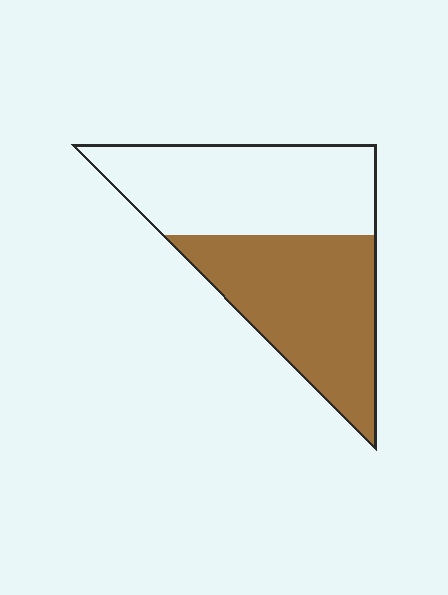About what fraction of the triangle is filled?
About one half (1/2).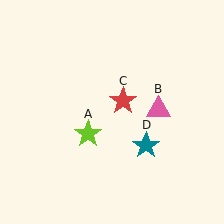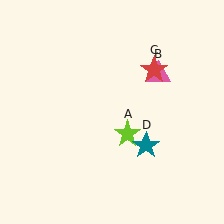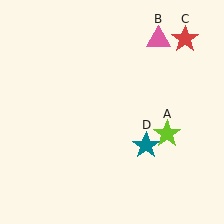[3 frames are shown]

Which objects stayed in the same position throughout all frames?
Teal star (object D) remained stationary.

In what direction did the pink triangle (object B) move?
The pink triangle (object B) moved up.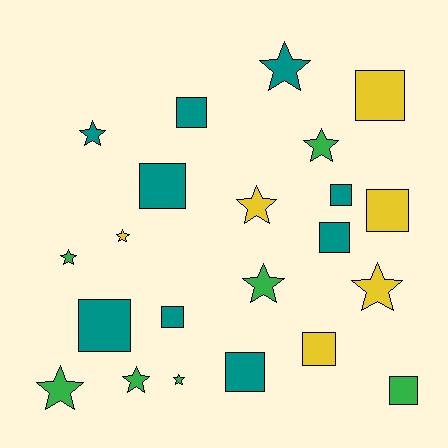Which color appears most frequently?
Teal, with 9 objects.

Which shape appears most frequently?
Square, with 11 objects.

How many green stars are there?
There are 6 green stars.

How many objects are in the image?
There are 22 objects.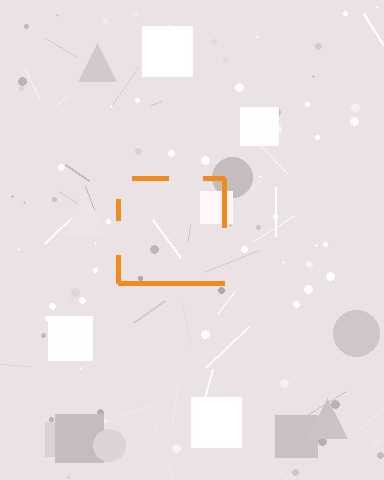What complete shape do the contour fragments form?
The contour fragments form a square.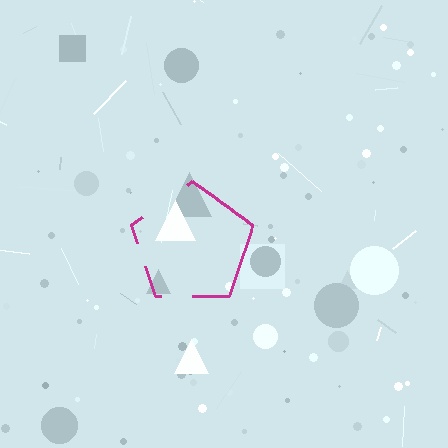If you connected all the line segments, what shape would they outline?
They would outline a pentagon.